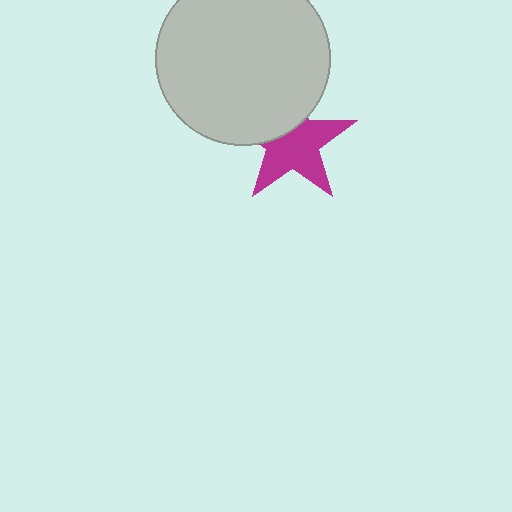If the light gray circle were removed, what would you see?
You would see the complete magenta star.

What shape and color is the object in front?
The object in front is a light gray circle.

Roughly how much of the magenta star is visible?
Most of it is visible (roughly 66%).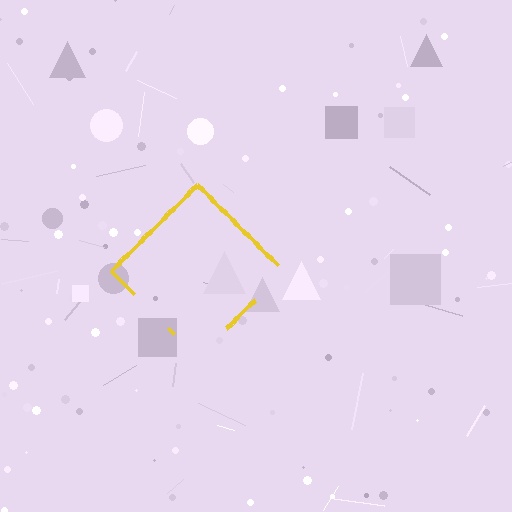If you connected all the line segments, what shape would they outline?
They would outline a diamond.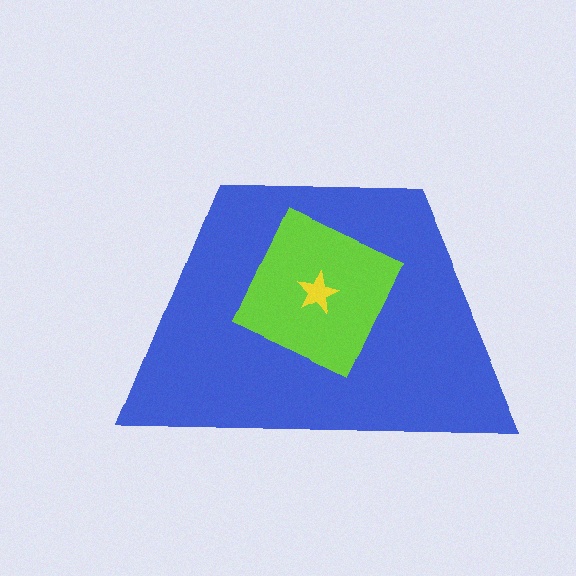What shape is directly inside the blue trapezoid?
The lime diamond.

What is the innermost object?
The yellow star.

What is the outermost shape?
The blue trapezoid.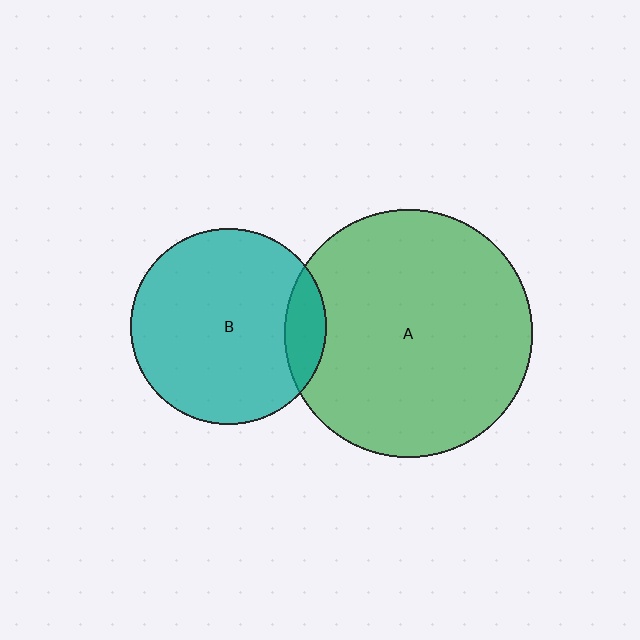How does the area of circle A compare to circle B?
Approximately 1.6 times.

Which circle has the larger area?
Circle A (green).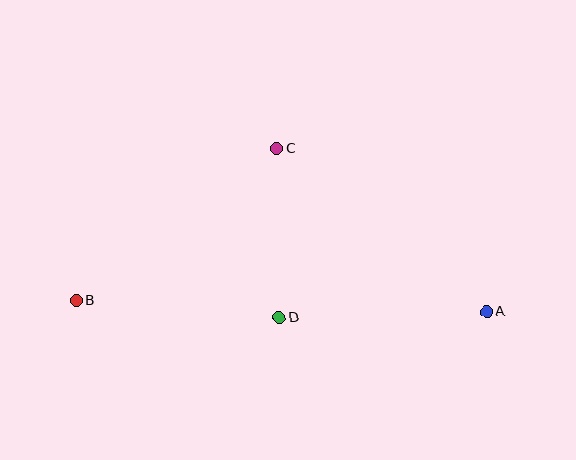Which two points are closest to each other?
Points C and D are closest to each other.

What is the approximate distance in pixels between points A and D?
The distance between A and D is approximately 207 pixels.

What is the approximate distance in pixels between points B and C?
The distance between B and C is approximately 251 pixels.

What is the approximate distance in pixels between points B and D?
The distance between B and D is approximately 204 pixels.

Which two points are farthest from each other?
Points A and B are farthest from each other.